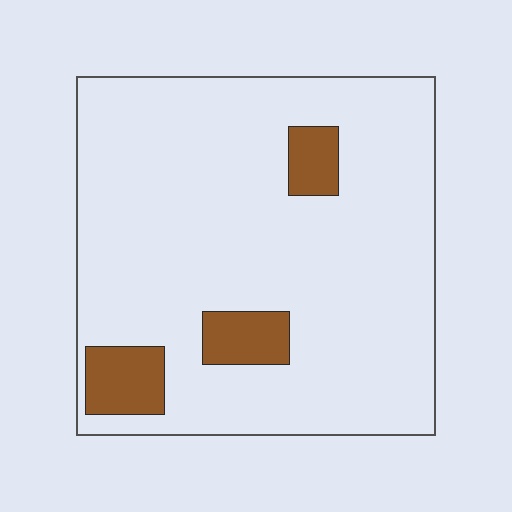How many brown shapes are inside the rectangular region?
3.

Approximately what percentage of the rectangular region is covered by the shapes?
Approximately 10%.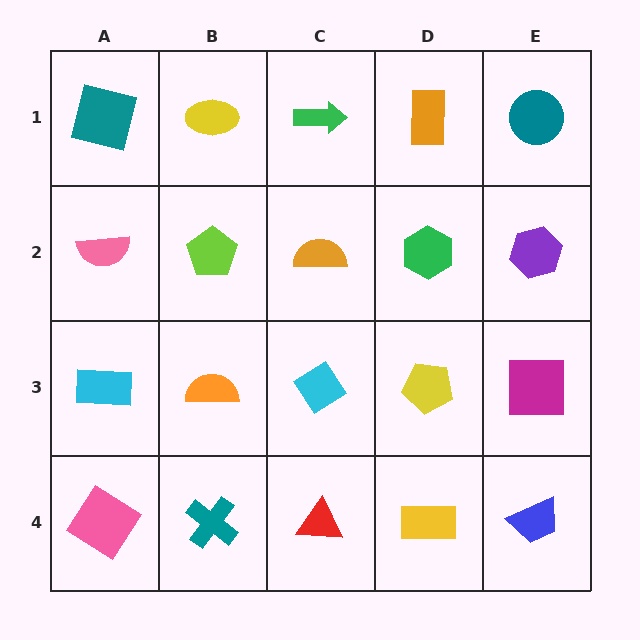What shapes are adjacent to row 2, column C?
A green arrow (row 1, column C), a cyan diamond (row 3, column C), a lime pentagon (row 2, column B), a green hexagon (row 2, column D).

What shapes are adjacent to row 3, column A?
A pink semicircle (row 2, column A), a pink diamond (row 4, column A), an orange semicircle (row 3, column B).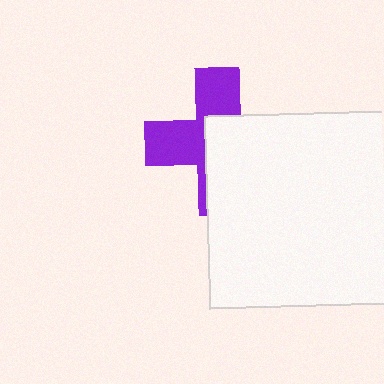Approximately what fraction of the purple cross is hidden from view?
Roughly 53% of the purple cross is hidden behind the white square.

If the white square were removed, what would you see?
You would see the complete purple cross.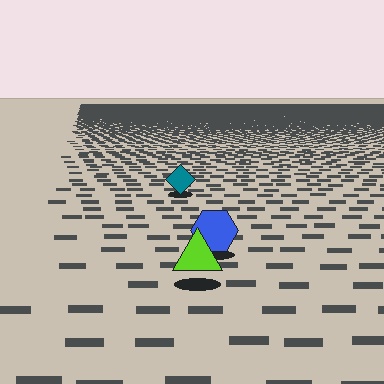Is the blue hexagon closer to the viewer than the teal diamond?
Yes. The blue hexagon is closer — you can tell from the texture gradient: the ground texture is coarser near it.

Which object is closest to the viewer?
The lime triangle is closest. The texture marks near it are larger and more spread out.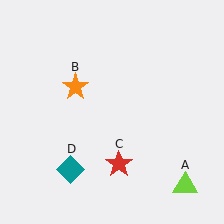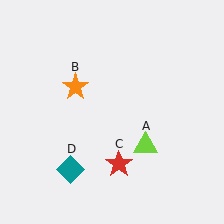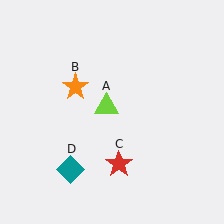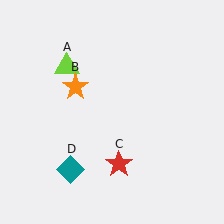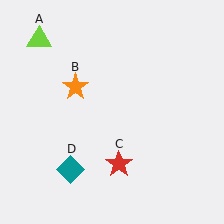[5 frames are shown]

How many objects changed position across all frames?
1 object changed position: lime triangle (object A).